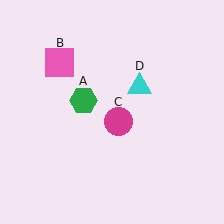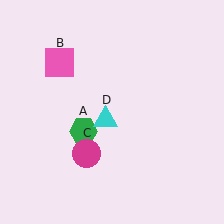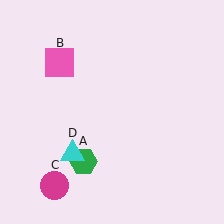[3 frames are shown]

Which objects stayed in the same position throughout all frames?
Pink square (object B) remained stationary.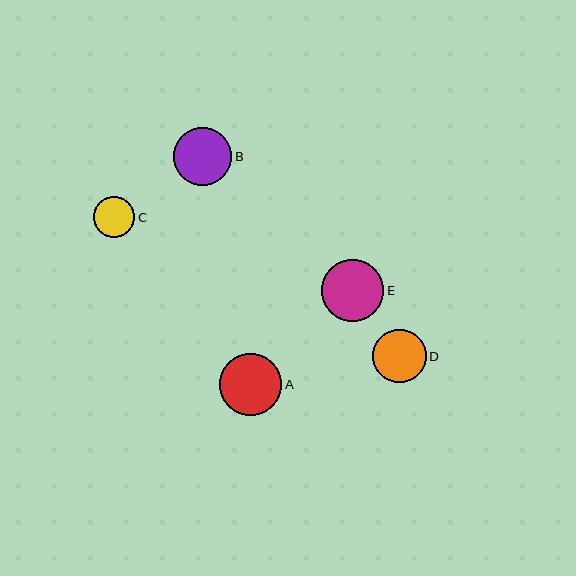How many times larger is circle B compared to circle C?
Circle B is approximately 1.4 times the size of circle C.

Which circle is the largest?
Circle A is the largest with a size of approximately 63 pixels.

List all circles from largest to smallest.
From largest to smallest: A, E, B, D, C.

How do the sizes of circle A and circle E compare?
Circle A and circle E are approximately the same size.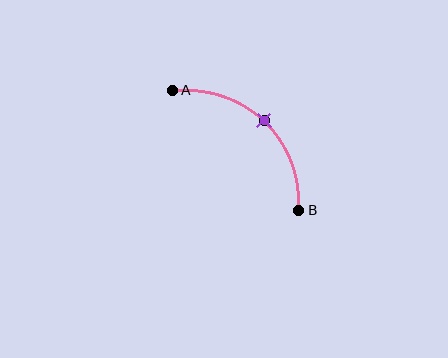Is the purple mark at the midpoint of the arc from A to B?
Yes. The purple mark lies on the arc at equal arc-length from both A and B — it is the arc midpoint.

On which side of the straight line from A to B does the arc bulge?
The arc bulges above and to the right of the straight line connecting A and B.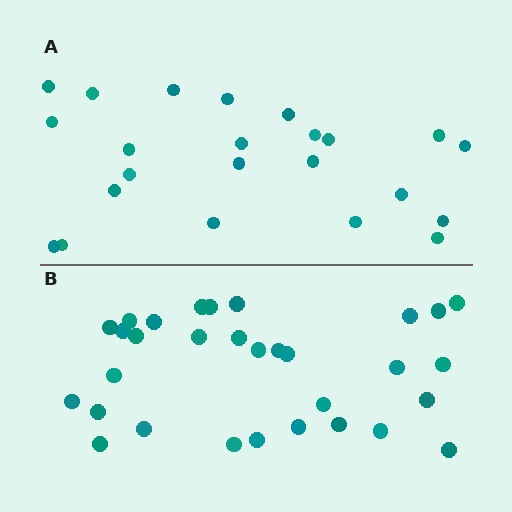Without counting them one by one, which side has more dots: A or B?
Region B (the bottom region) has more dots.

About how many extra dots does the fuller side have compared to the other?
Region B has roughly 8 or so more dots than region A.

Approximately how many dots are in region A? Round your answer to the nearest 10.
About 20 dots. (The exact count is 23, which rounds to 20.)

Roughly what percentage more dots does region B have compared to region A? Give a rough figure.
About 35% more.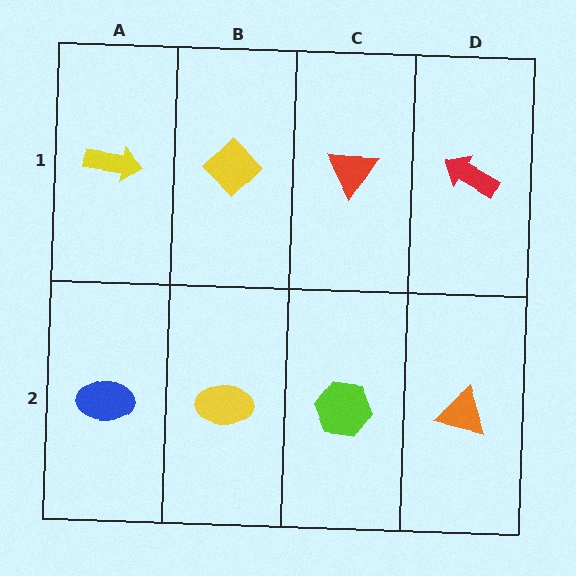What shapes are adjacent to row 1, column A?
A blue ellipse (row 2, column A), a yellow diamond (row 1, column B).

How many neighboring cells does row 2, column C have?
3.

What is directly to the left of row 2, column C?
A yellow ellipse.